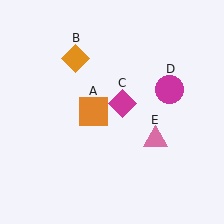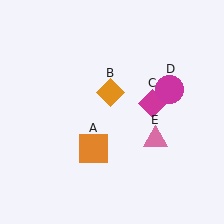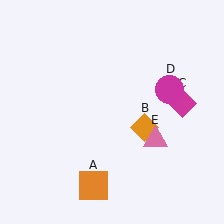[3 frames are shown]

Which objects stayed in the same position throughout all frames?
Magenta circle (object D) and pink triangle (object E) remained stationary.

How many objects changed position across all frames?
3 objects changed position: orange square (object A), orange diamond (object B), magenta diamond (object C).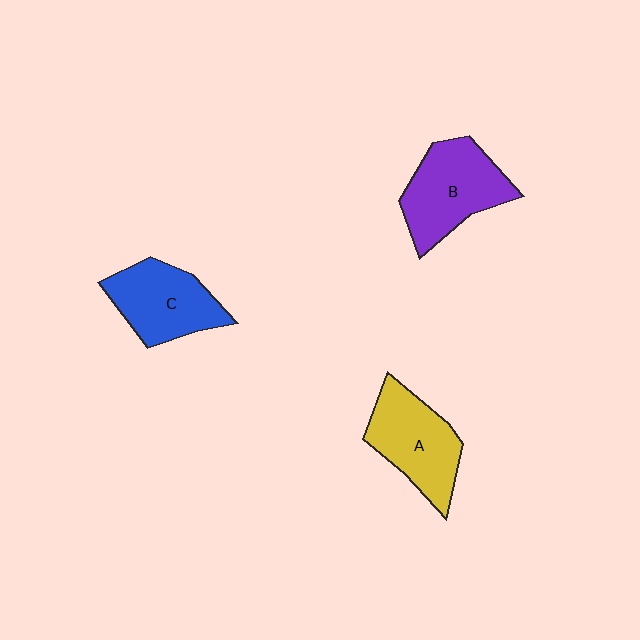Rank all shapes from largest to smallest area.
From largest to smallest: B (purple), A (yellow), C (blue).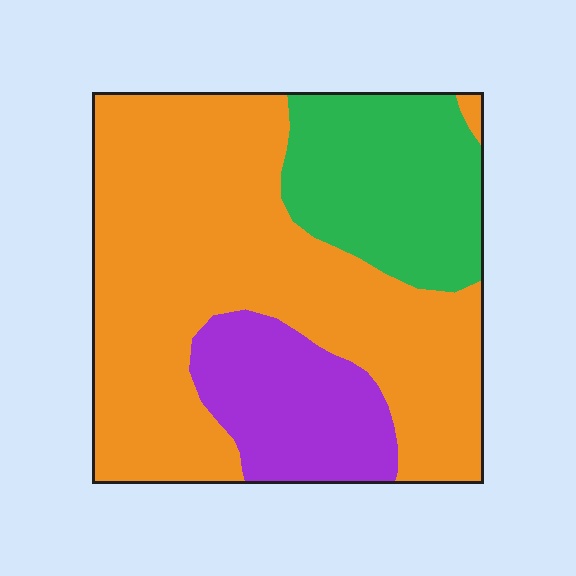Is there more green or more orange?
Orange.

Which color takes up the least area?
Purple, at roughly 15%.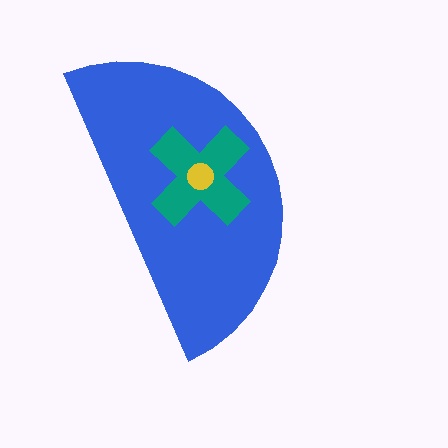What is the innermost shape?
The yellow circle.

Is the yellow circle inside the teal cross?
Yes.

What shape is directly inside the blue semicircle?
The teal cross.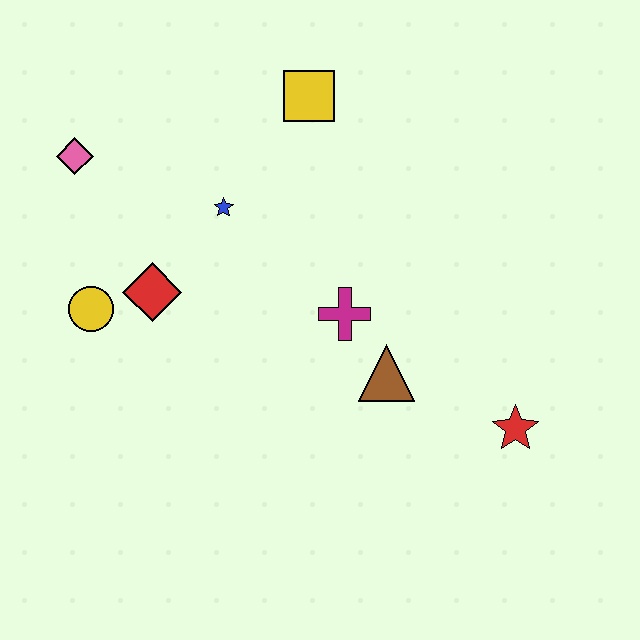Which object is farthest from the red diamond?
The red star is farthest from the red diamond.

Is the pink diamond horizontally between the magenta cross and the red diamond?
No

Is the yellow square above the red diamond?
Yes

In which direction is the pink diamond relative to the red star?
The pink diamond is to the left of the red star.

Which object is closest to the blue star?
The red diamond is closest to the blue star.